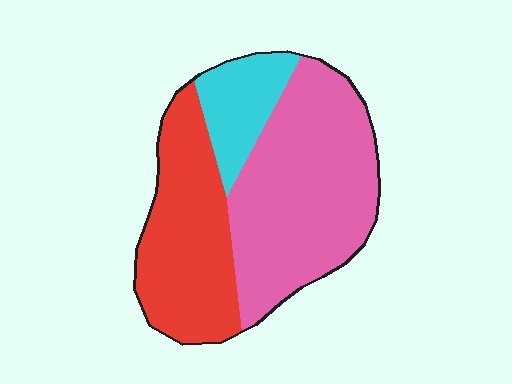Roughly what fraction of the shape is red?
Red covers roughly 35% of the shape.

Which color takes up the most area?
Pink, at roughly 50%.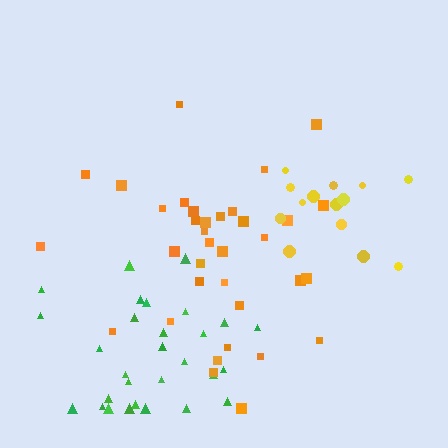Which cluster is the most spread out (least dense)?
Yellow.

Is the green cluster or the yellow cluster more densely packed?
Green.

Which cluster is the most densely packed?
Green.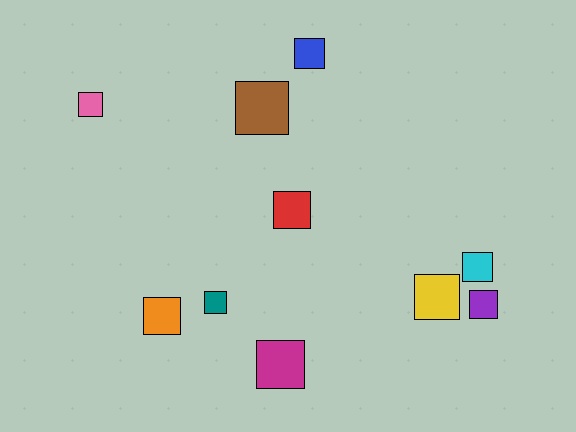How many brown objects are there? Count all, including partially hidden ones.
There is 1 brown object.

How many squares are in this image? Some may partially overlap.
There are 10 squares.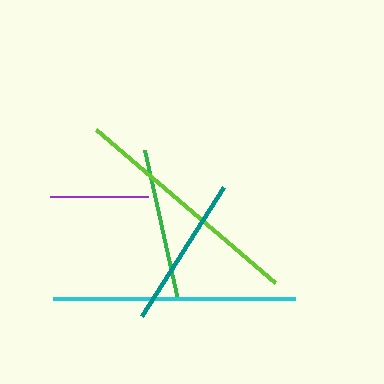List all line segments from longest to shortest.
From longest to shortest: cyan, lime, green, teal, purple.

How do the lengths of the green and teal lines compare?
The green and teal lines are approximately the same length.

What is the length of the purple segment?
The purple segment is approximately 98 pixels long.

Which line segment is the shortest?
The purple line is the shortest at approximately 98 pixels.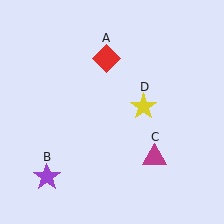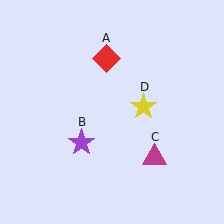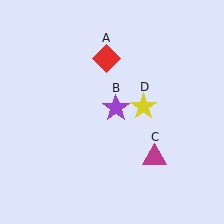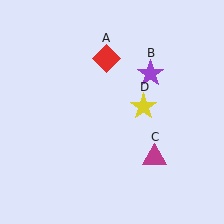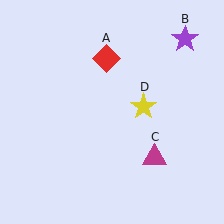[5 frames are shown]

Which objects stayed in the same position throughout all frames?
Red diamond (object A) and magenta triangle (object C) and yellow star (object D) remained stationary.